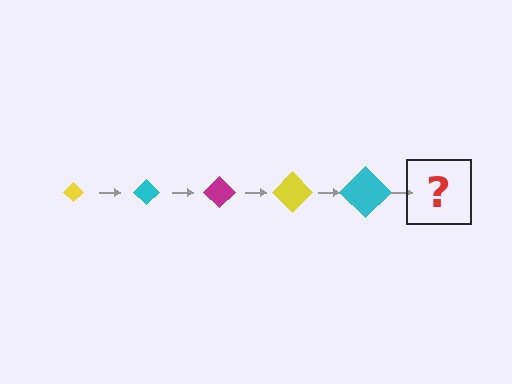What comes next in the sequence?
The next element should be a magenta diamond, larger than the previous one.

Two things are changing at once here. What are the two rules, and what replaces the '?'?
The two rules are that the diamond grows larger each step and the color cycles through yellow, cyan, and magenta. The '?' should be a magenta diamond, larger than the previous one.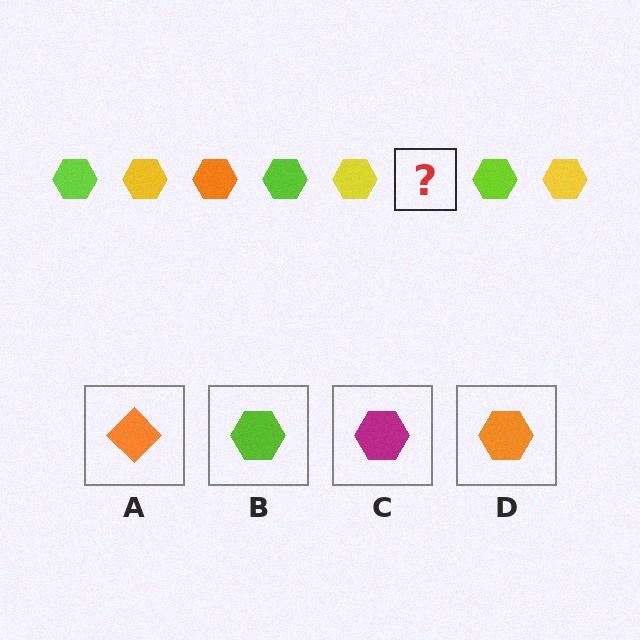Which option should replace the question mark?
Option D.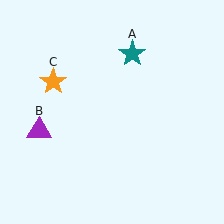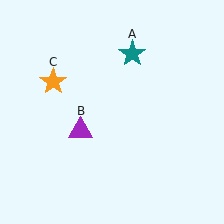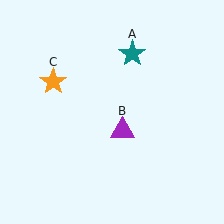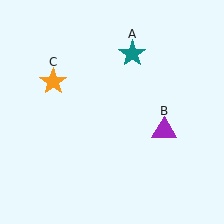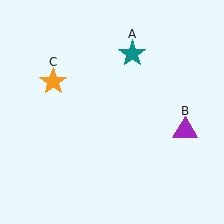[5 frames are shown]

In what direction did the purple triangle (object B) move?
The purple triangle (object B) moved right.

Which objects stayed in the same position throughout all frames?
Teal star (object A) and orange star (object C) remained stationary.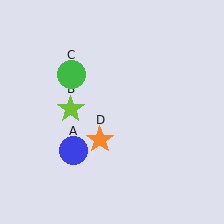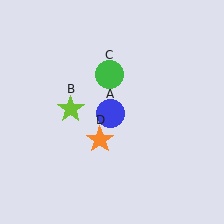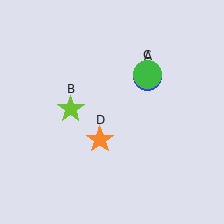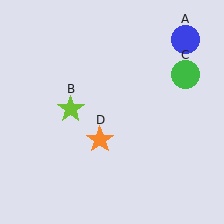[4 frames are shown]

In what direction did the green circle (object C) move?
The green circle (object C) moved right.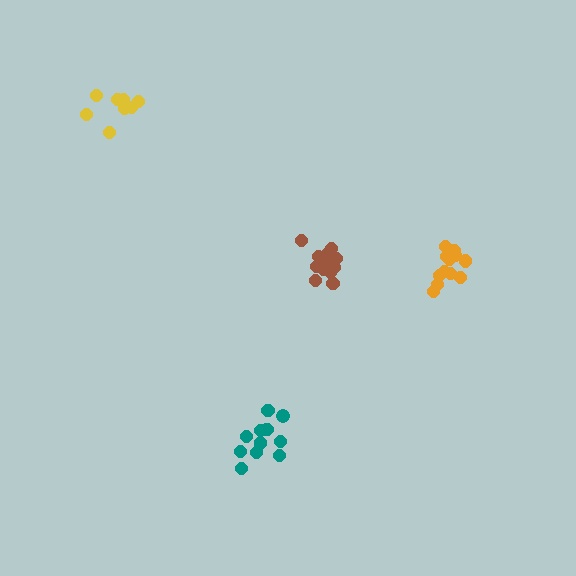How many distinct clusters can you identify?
There are 4 distinct clusters.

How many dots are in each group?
Group 1: 11 dots, Group 2: 12 dots, Group 3: 13 dots, Group 4: 8 dots (44 total).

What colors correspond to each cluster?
The clusters are colored: teal, brown, orange, yellow.